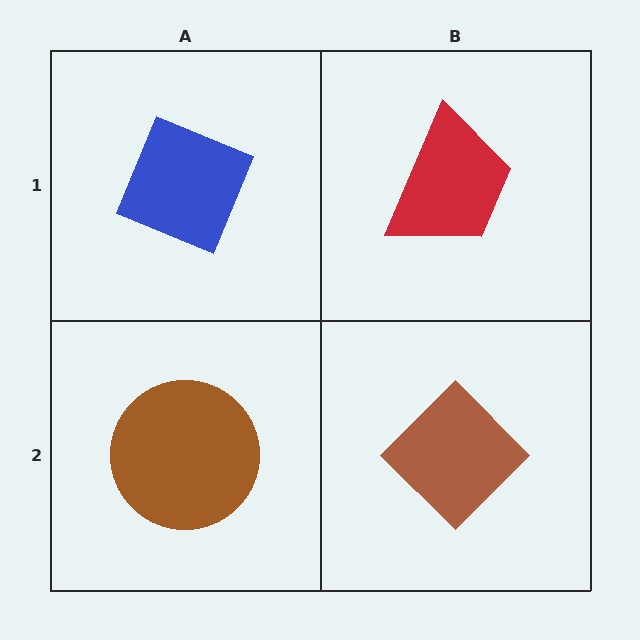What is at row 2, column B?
A brown diamond.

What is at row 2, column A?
A brown circle.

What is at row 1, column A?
A blue diamond.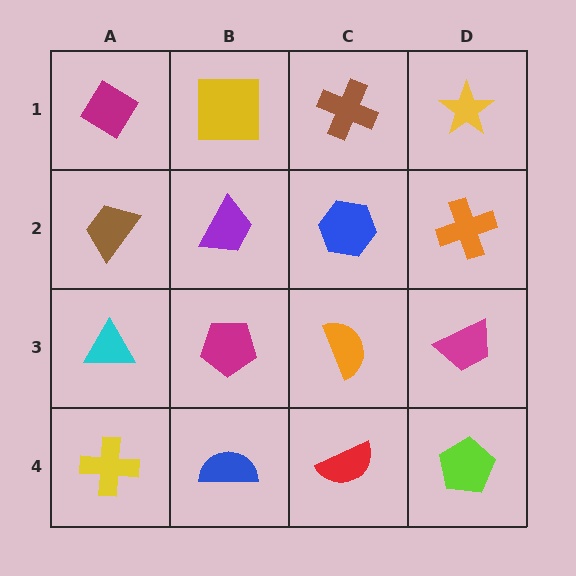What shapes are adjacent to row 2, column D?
A yellow star (row 1, column D), a magenta trapezoid (row 3, column D), a blue hexagon (row 2, column C).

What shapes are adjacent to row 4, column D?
A magenta trapezoid (row 3, column D), a red semicircle (row 4, column C).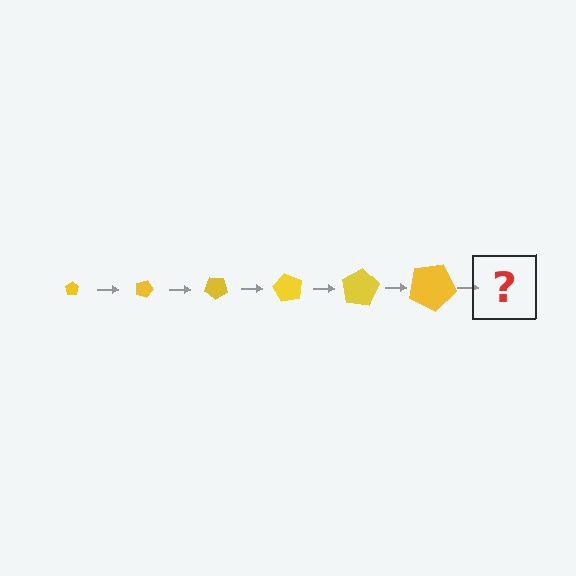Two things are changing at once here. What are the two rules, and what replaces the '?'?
The two rules are that the pentagon grows larger each step and it rotates 20 degrees each step. The '?' should be a pentagon, larger than the previous one and rotated 120 degrees from the start.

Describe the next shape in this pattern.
It should be a pentagon, larger than the previous one and rotated 120 degrees from the start.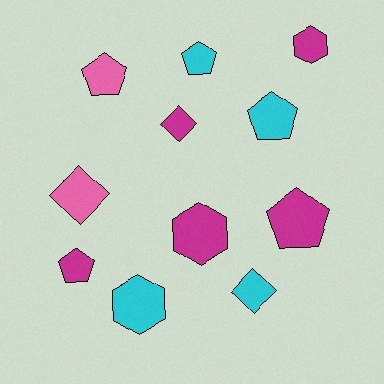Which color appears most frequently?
Magenta, with 5 objects.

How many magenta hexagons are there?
There are 2 magenta hexagons.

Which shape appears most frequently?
Pentagon, with 5 objects.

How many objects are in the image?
There are 11 objects.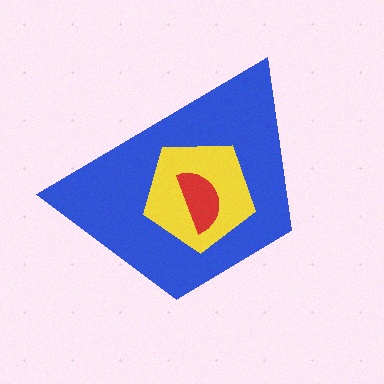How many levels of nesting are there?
3.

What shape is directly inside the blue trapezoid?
The yellow pentagon.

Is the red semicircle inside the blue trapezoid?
Yes.